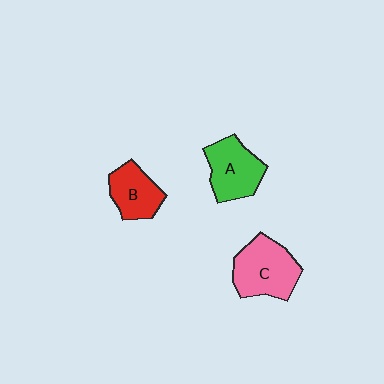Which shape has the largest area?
Shape C (pink).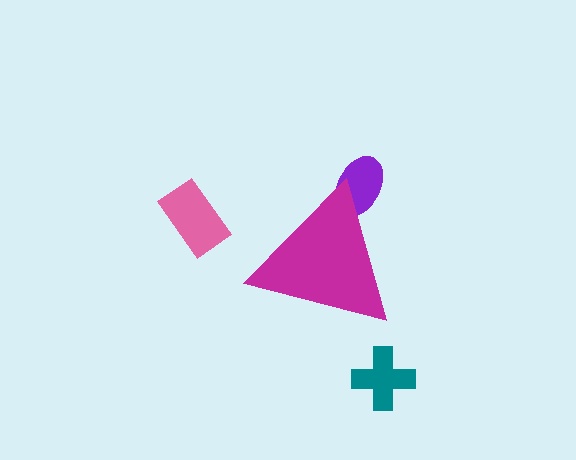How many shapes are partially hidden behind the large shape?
1 shape is partially hidden.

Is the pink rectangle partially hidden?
No, the pink rectangle is fully visible.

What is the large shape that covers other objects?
A magenta triangle.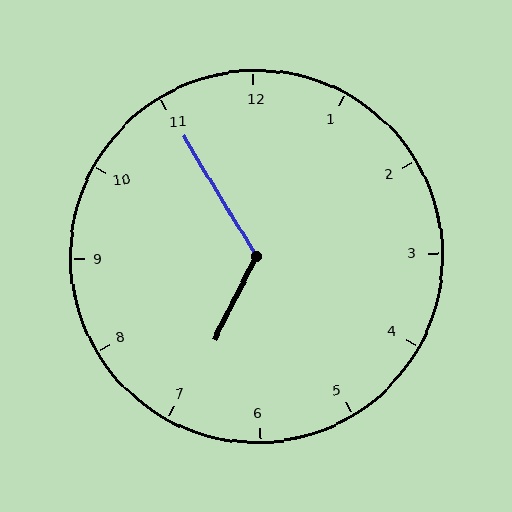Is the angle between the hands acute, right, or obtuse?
It is obtuse.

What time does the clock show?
6:55.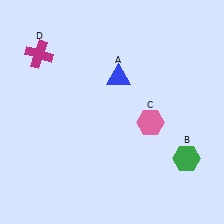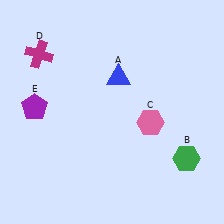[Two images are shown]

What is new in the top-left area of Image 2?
A purple pentagon (E) was added in the top-left area of Image 2.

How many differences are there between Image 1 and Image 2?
There is 1 difference between the two images.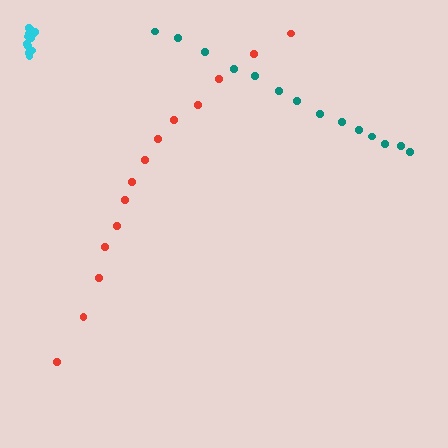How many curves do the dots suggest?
There are 3 distinct paths.